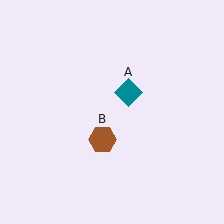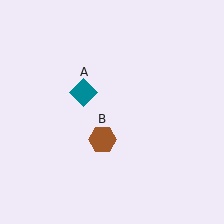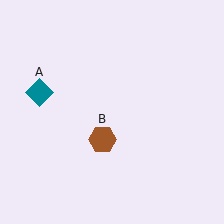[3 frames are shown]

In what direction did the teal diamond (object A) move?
The teal diamond (object A) moved left.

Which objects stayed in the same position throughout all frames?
Brown hexagon (object B) remained stationary.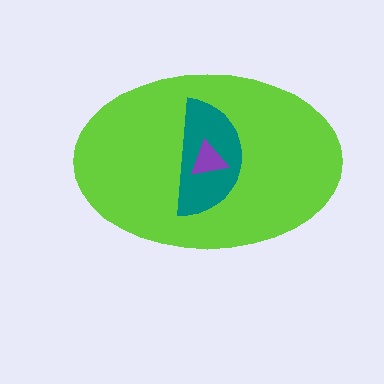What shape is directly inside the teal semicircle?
The purple triangle.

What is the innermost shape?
The purple triangle.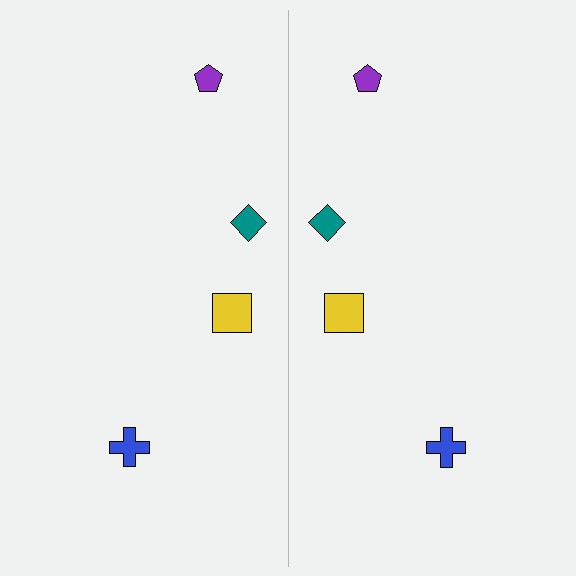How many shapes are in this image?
There are 8 shapes in this image.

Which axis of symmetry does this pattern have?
The pattern has a vertical axis of symmetry running through the center of the image.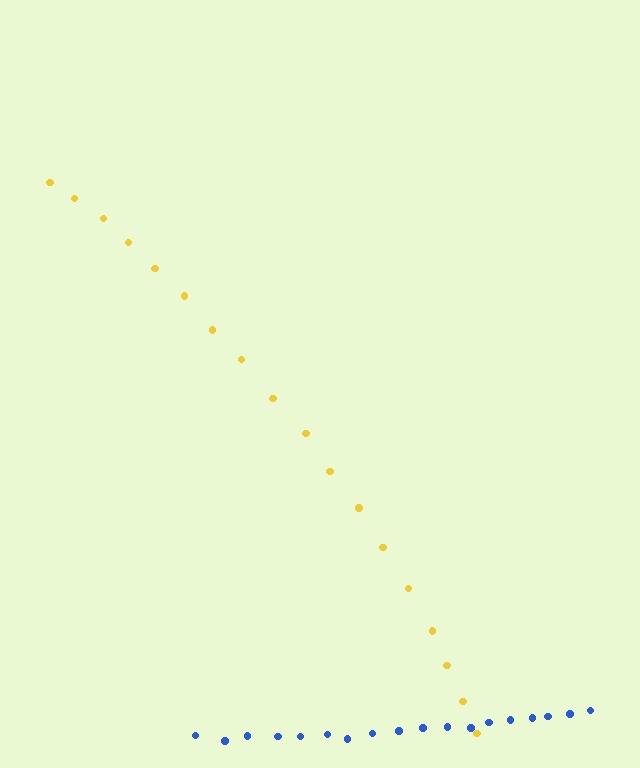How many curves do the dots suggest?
There are 2 distinct paths.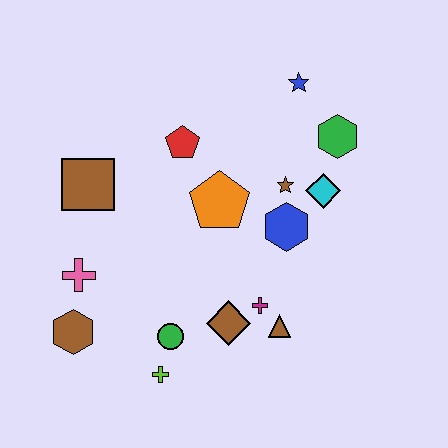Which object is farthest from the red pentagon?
The lime cross is farthest from the red pentagon.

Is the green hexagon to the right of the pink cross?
Yes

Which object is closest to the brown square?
The pink cross is closest to the brown square.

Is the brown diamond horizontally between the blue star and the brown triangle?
No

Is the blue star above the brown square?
Yes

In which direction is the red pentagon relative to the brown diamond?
The red pentagon is above the brown diamond.